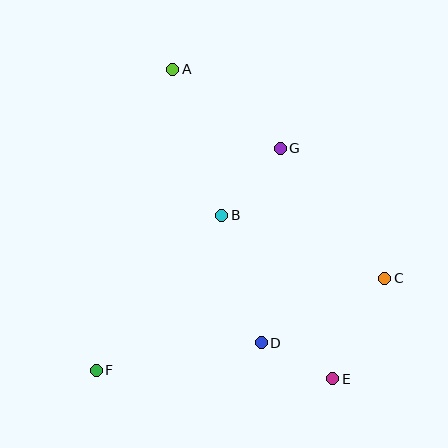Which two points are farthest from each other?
Points A and E are farthest from each other.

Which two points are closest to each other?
Points D and E are closest to each other.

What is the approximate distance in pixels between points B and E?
The distance between B and E is approximately 197 pixels.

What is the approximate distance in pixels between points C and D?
The distance between C and D is approximately 139 pixels.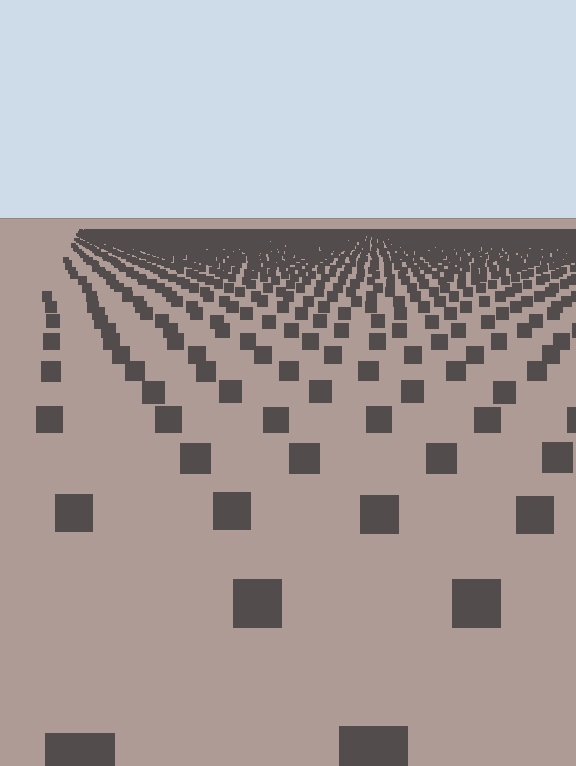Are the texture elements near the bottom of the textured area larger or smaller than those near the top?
Larger. Near the bottom, elements are closer to the viewer and appear at a bigger on-screen size.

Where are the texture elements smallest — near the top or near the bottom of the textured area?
Near the top.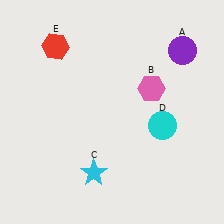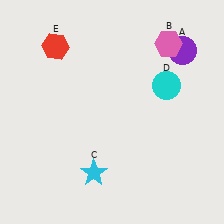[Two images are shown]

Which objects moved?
The objects that moved are: the pink hexagon (B), the cyan circle (D).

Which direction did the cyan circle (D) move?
The cyan circle (D) moved up.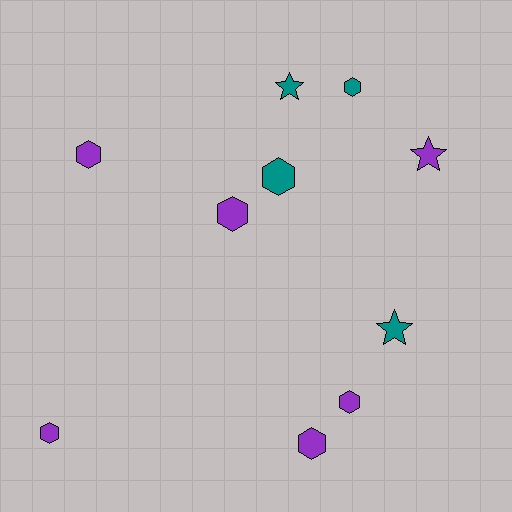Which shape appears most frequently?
Hexagon, with 7 objects.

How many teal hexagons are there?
There are 2 teal hexagons.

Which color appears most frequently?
Purple, with 6 objects.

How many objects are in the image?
There are 10 objects.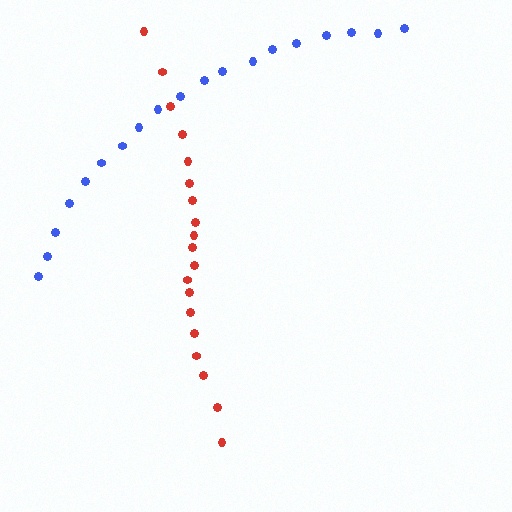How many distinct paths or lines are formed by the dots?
There are 2 distinct paths.